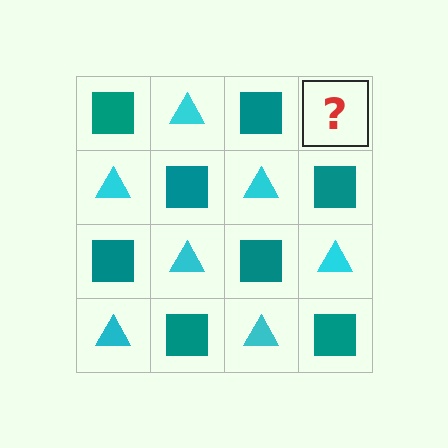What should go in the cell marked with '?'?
The missing cell should contain a cyan triangle.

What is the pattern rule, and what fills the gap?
The rule is that it alternates teal square and cyan triangle in a checkerboard pattern. The gap should be filled with a cyan triangle.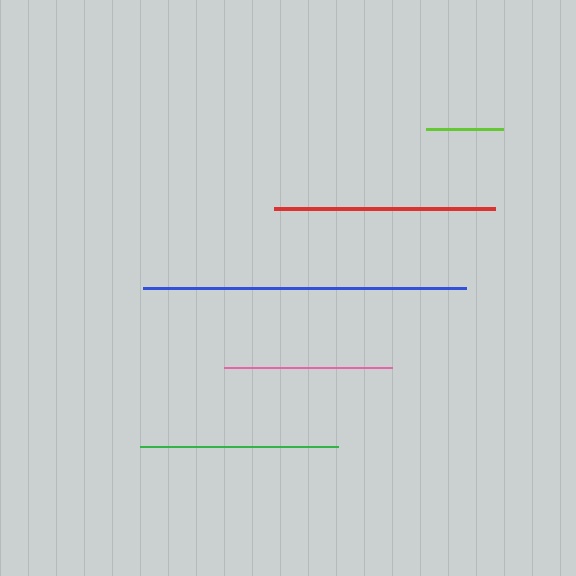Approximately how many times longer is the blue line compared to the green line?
The blue line is approximately 1.6 times the length of the green line.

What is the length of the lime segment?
The lime segment is approximately 77 pixels long.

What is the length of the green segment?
The green segment is approximately 198 pixels long.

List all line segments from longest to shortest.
From longest to shortest: blue, red, green, pink, lime.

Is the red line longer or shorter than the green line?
The red line is longer than the green line.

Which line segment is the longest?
The blue line is the longest at approximately 323 pixels.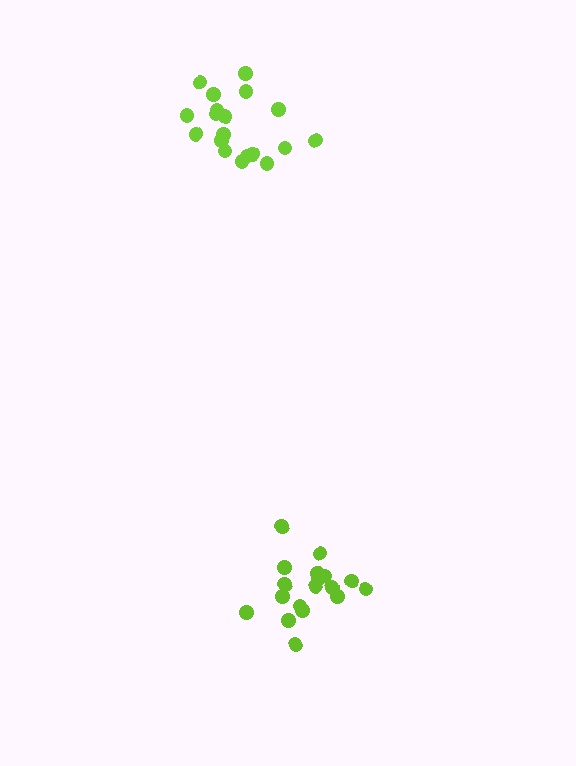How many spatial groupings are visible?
There are 2 spatial groupings.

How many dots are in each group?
Group 1: 19 dots, Group 2: 18 dots (37 total).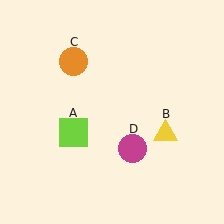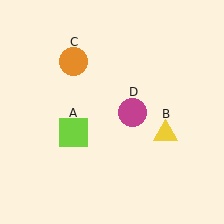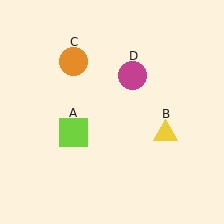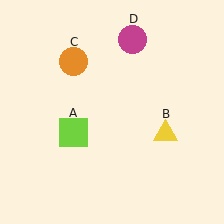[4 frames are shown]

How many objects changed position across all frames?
1 object changed position: magenta circle (object D).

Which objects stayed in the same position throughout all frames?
Lime square (object A) and yellow triangle (object B) and orange circle (object C) remained stationary.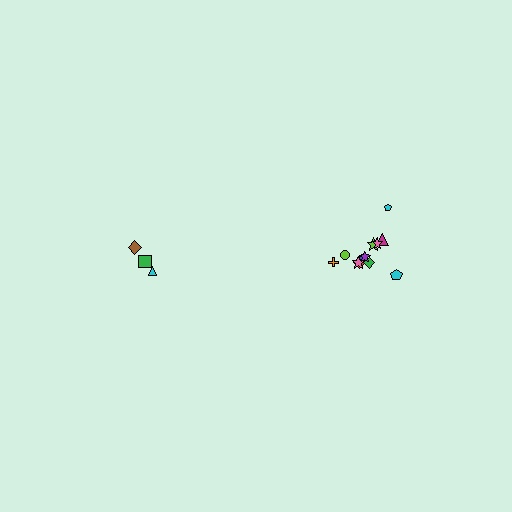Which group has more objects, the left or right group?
The right group.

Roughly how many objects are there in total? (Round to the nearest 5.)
Roughly 15 objects in total.